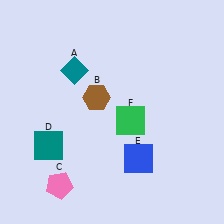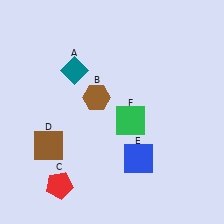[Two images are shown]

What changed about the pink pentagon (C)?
In Image 1, C is pink. In Image 2, it changed to red.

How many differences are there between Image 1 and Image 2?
There are 2 differences between the two images.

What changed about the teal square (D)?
In Image 1, D is teal. In Image 2, it changed to brown.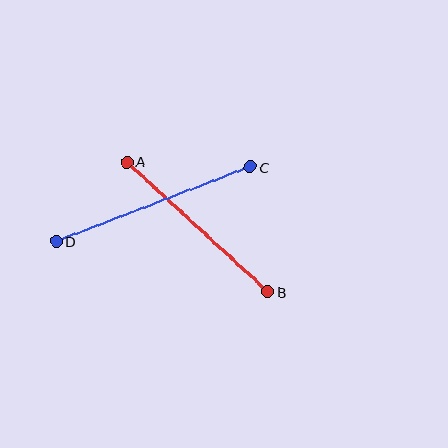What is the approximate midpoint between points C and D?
The midpoint is at approximately (153, 204) pixels.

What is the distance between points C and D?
The distance is approximately 208 pixels.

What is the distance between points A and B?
The distance is approximately 192 pixels.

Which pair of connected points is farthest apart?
Points C and D are farthest apart.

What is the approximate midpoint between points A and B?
The midpoint is at approximately (197, 227) pixels.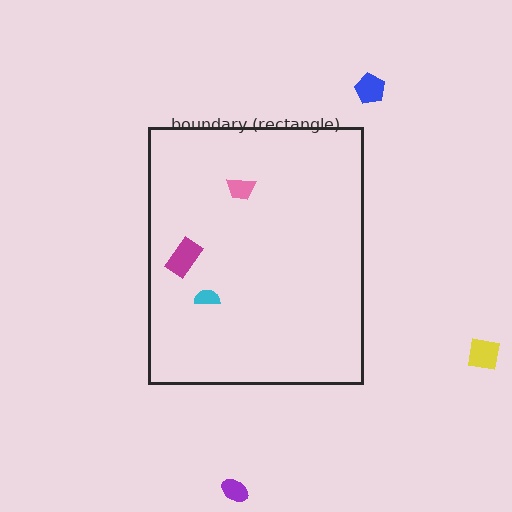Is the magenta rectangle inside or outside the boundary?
Inside.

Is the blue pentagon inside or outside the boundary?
Outside.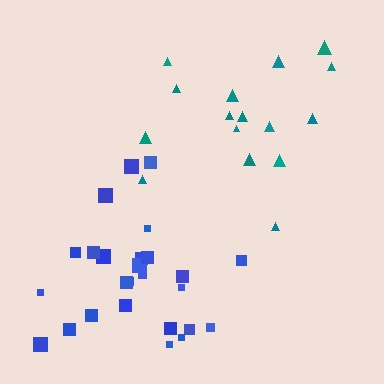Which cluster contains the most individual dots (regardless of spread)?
Blue (26).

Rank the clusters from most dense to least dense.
blue, teal.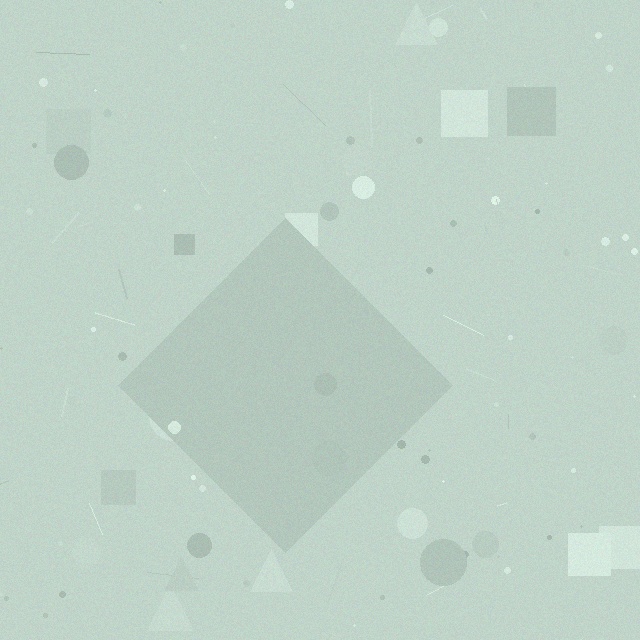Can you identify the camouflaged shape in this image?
The camouflaged shape is a diamond.